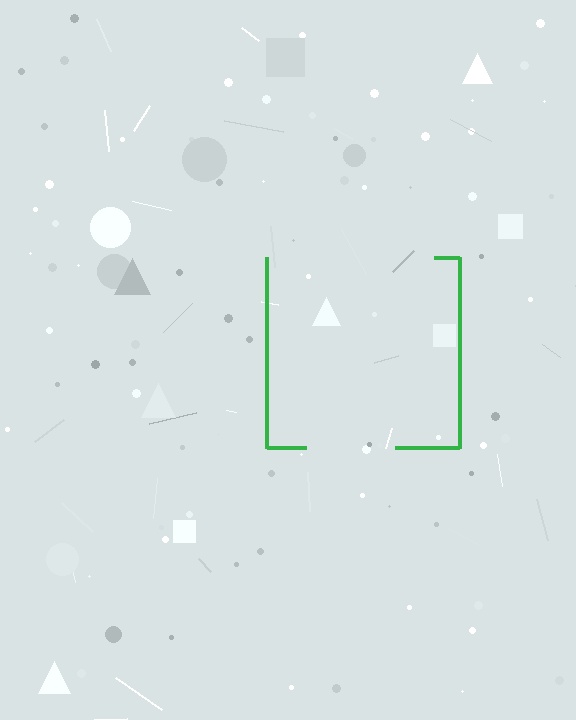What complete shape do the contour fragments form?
The contour fragments form a square.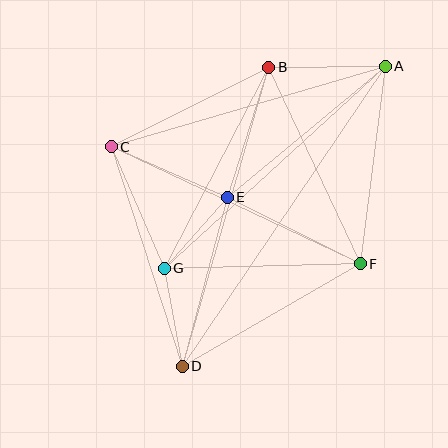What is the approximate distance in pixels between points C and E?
The distance between C and E is approximately 126 pixels.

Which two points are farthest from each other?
Points A and D are farthest from each other.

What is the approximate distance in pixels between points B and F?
The distance between B and F is approximately 217 pixels.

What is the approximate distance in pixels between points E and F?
The distance between E and F is approximately 149 pixels.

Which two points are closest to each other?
Points E and G are closest to each other.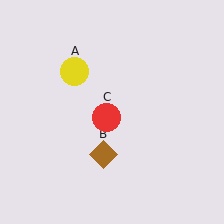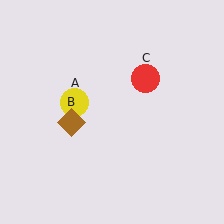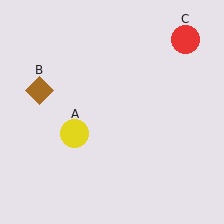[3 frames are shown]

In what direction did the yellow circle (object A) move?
The yellow circle (object A) moved down.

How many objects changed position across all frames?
3 objects changed position: yellow circle (object A), brown diamond (object B), red circle (object C).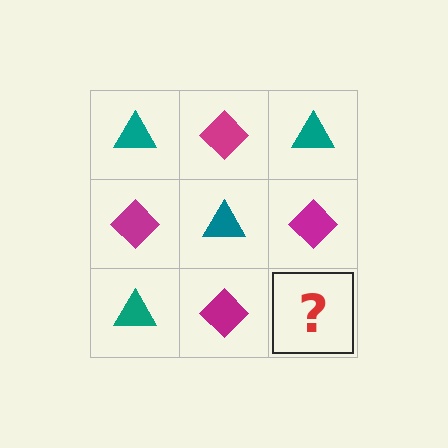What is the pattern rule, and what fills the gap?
The rule is that it alternates teal triangle and magenta diamond in a checkerboard pattern. The gap should be filled with a teal triangle.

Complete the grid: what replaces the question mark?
The question mark should be replaced with a teal triangle.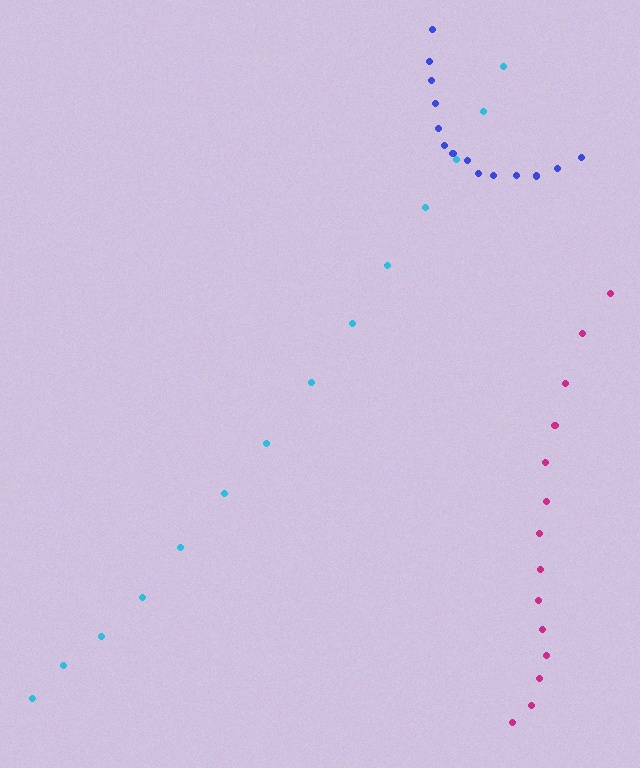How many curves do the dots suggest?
There are 3 distinct paths.